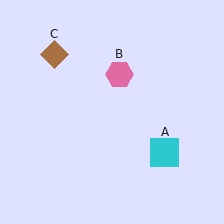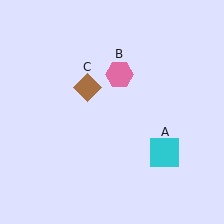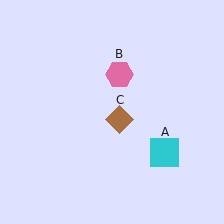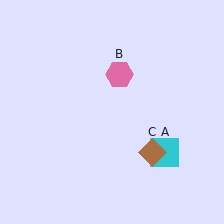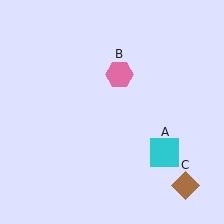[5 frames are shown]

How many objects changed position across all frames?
1 object changed position: brown diamond (object C).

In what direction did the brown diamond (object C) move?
The brown diamond (object C) moved down and to the right.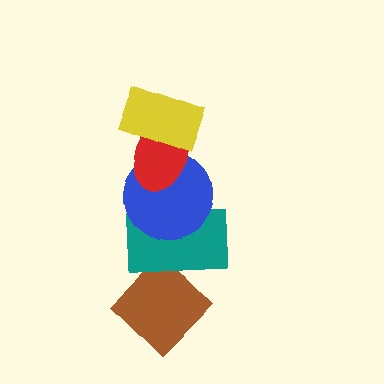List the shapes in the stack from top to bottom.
From top to bottom: the yellow rectangle, the red ellipse, the blue circle, the teal rectangle, the brown diamond.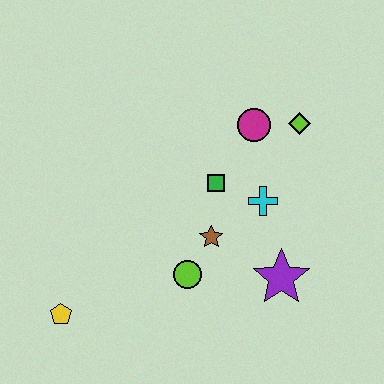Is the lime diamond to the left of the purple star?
No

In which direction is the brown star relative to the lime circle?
The brown star is above the lime circle.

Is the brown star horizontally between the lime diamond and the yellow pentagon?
Yes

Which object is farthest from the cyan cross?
The yellow pentagon is farthest from the cyan cross.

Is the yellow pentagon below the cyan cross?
Yes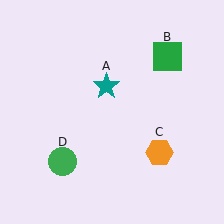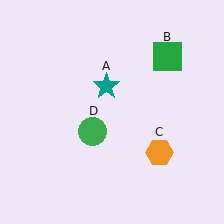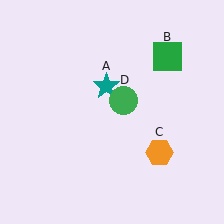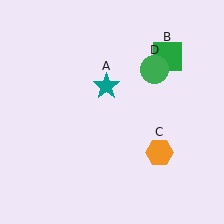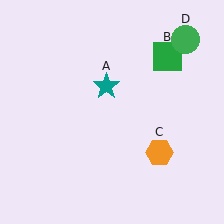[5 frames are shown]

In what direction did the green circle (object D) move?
The green circle (object D) moved up and to the right.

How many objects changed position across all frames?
1 object changed position: green circle (object D).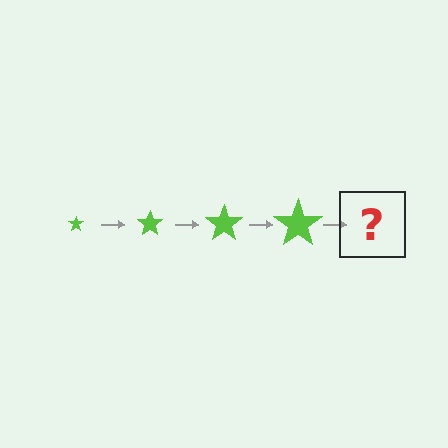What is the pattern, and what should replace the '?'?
The pattern is that the star gets progressively larger each step. The '?' should be a lime star, larger than the previous one.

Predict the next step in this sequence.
The next step is a lime star, larger than the previous one.